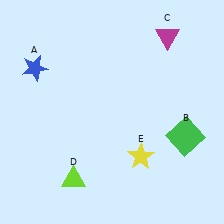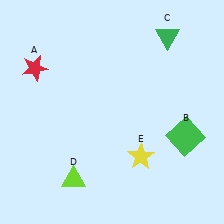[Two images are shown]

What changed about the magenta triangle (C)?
In Image 1, C is magenta. In Image 2, it changed to green.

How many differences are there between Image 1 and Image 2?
There are 2 differences between the two images.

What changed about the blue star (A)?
In Image 1, A is blue. In Image 2, it changed to red.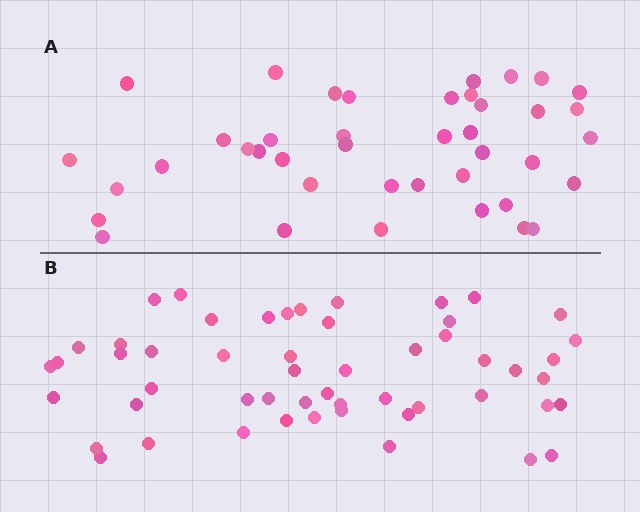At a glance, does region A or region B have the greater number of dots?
Region B (the bottom region) has more dots.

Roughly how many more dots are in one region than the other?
Region B has roughly 12 or so more dots than region A.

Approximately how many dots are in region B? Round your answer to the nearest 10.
About 50 dots. (The exact count is 53, which rounds to 50.)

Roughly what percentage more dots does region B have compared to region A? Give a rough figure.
About 30% more.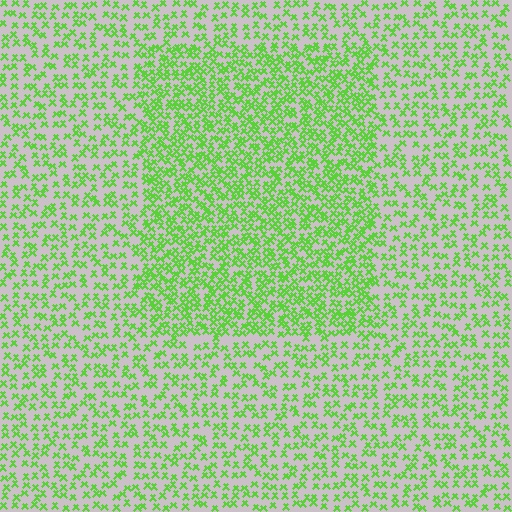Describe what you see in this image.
The image contains small lime elements arranged at two different densities. A rectangle-shaped region is visible where the elements are more densely packed than the surrounding area.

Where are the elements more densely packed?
The elements are more densely packed inside the rectangle boundary.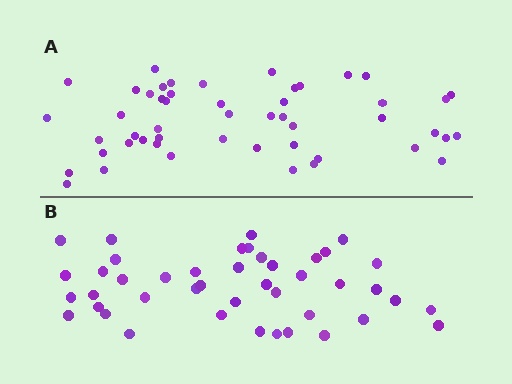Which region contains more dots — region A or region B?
Region A (the top region) has more dots.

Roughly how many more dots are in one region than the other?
Region A has roughly 8 or so more dots than region B.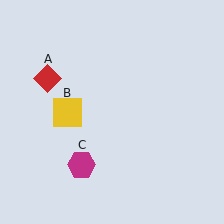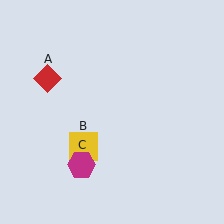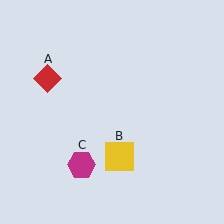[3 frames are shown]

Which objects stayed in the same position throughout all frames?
Red diamond (object A) and magenta hexagon (object C) remained stationary.